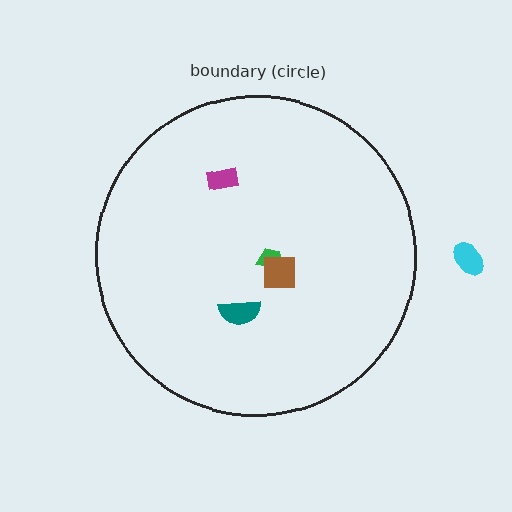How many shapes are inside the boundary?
4 inside, 1 outside.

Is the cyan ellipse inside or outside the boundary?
Outside.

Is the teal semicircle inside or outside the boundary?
Inside.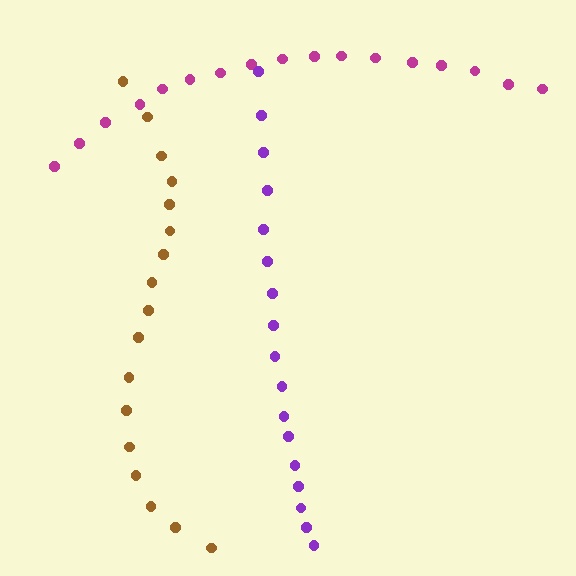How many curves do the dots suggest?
There are 3 distinct paths.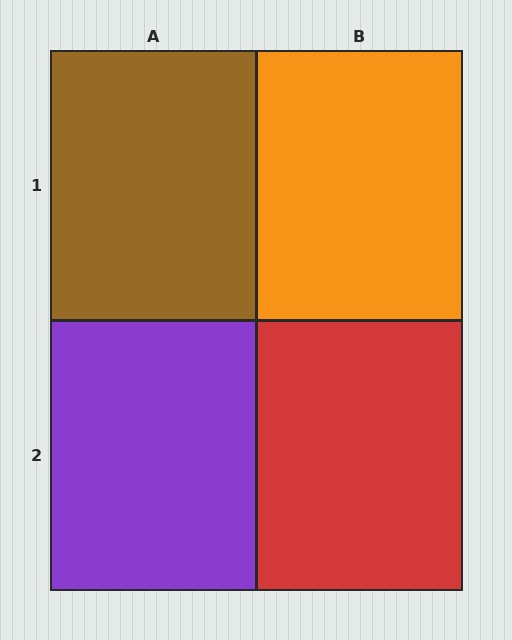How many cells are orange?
1 cell is orange.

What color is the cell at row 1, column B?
Orange.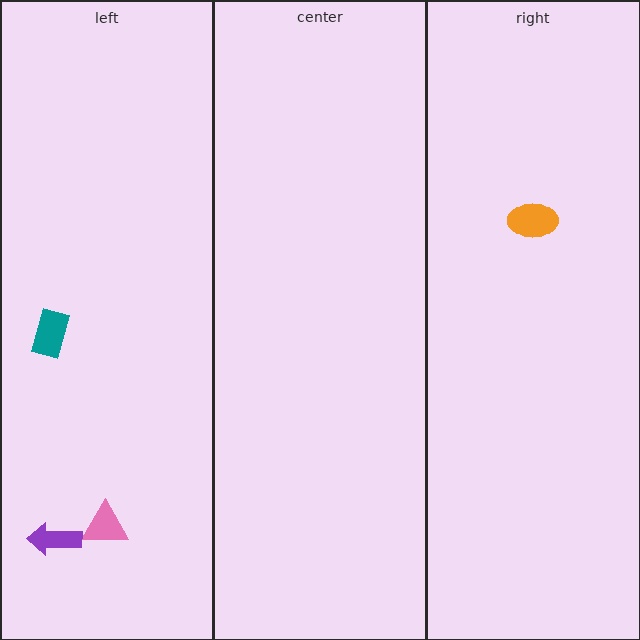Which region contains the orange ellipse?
The right region.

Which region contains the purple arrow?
The left region.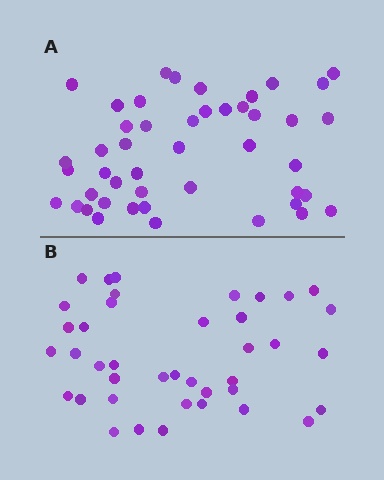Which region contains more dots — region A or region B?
Region A (the top region) has more dots.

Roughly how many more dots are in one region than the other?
Region A has about 6 more dots than region B.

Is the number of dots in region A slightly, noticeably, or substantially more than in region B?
Region A has only slightly more — the two regions are fairly close. The ratio is roughly 1.1 to 1.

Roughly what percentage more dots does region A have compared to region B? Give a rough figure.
About 15% more.